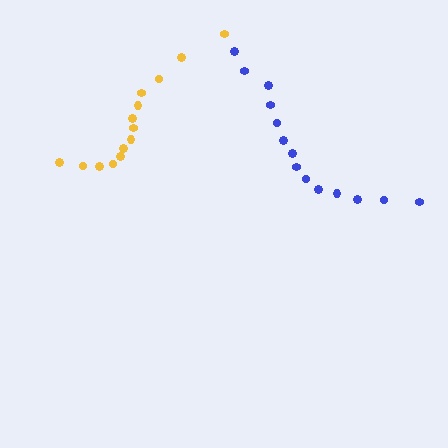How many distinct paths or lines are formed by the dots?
There are 2 distinct paths.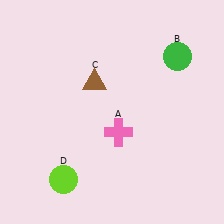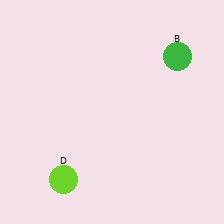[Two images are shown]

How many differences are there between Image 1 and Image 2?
There are 2 differences between the two images.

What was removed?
The brown triangle (C), the pink cross (A) were removed in Image 2.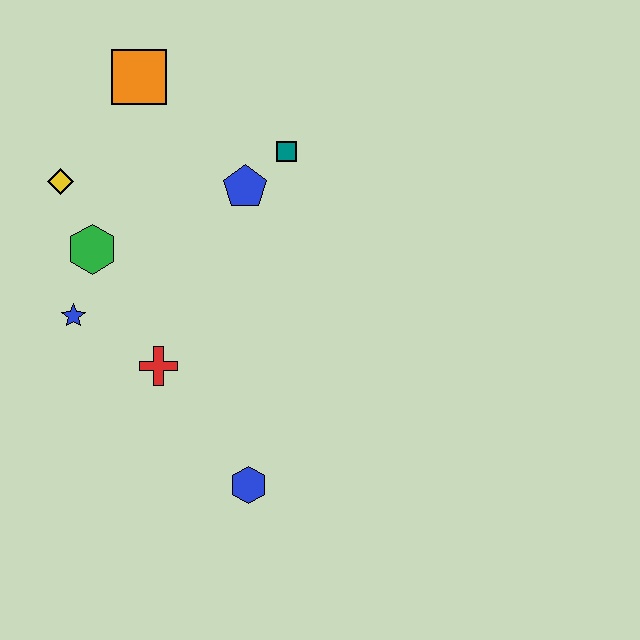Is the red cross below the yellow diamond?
Yes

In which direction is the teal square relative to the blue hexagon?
The teal square is above the blue hexagon.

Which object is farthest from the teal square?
The blue hexagon is farthest from the teal square.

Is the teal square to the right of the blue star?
Yes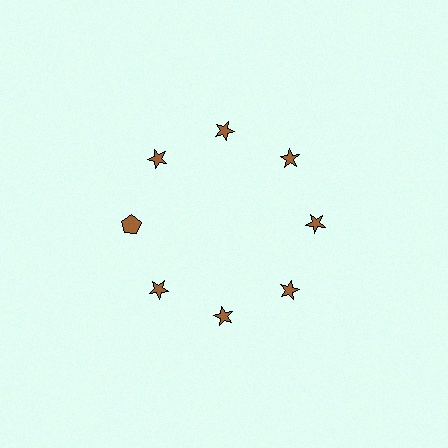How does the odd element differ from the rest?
It has a different shape: pentagon instead of star.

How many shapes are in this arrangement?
There are 8 shapes arranged in a ring pattern.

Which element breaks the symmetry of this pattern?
The brown pentagon at roughly the 9 o'clock position breaks the symmetry. All other shapes are brown stars.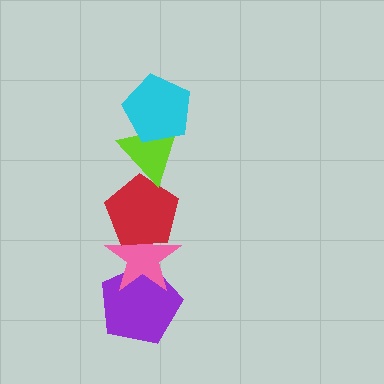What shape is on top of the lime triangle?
The cyan pentagon is on top of the lime triangle.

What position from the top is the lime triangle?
The lime triangle is 2nd from the top.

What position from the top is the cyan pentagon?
The cyan pentagon is 1st from the top.